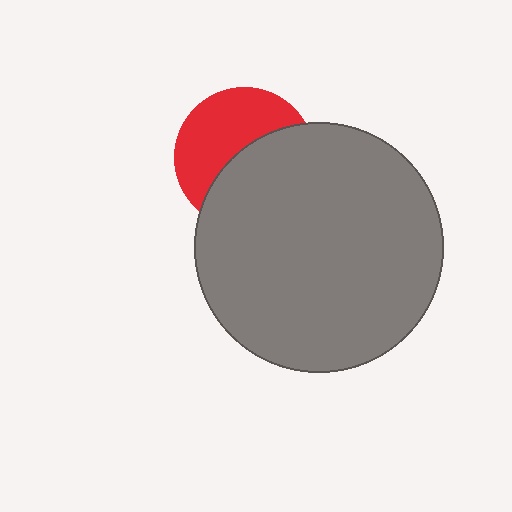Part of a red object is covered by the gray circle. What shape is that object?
It is a circle.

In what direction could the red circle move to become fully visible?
The red circle could move toward the upper-left. That would shift it out from behind the gray circle entirely.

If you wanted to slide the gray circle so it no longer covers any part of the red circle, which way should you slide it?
Slide it toward the lower-right — that is the most direct way to separate the two shapes.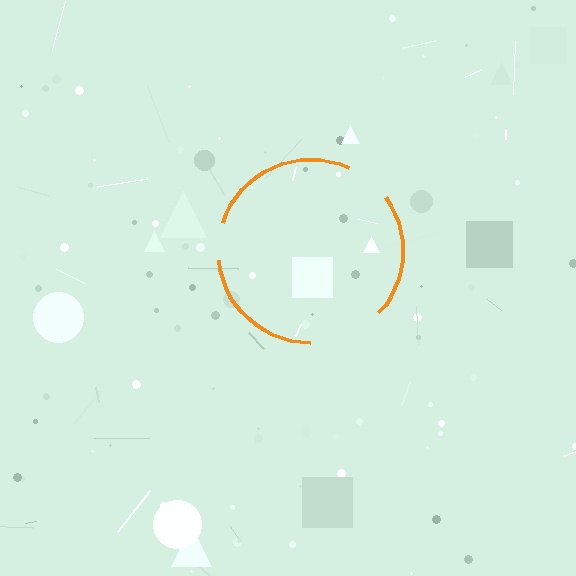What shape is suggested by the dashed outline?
The dashed outline suggests a circle.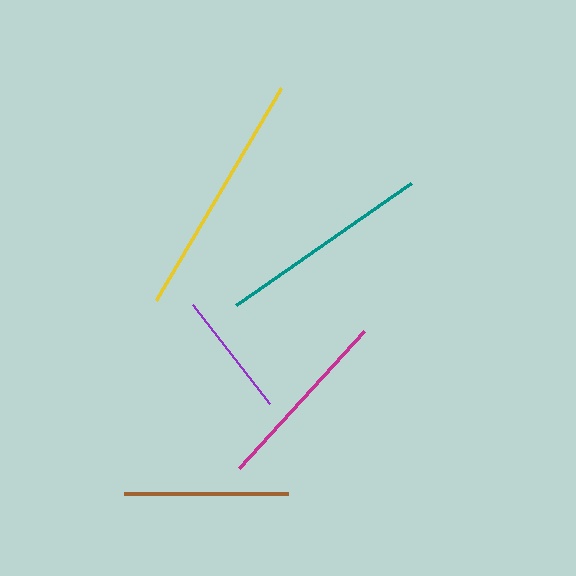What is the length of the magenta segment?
The magenta segment is approximately 186 pixels long.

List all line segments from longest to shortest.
From longest to shortest: yellow, teal, magenta, brown, purple.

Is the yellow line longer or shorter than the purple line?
The yellow line is longer than the purple line.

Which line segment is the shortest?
The purple line is the shortest at approximately 126 pixels.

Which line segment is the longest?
The yellow line is the longest at approximately 246 pixels.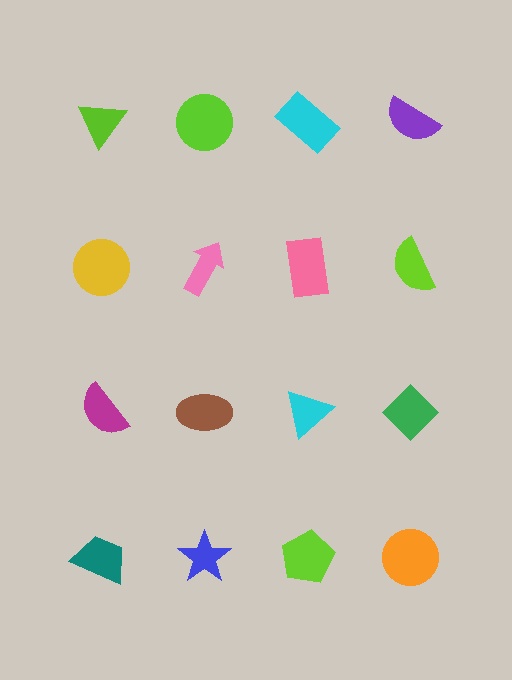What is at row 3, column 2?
A brown ellipse.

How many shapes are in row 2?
4 shapes.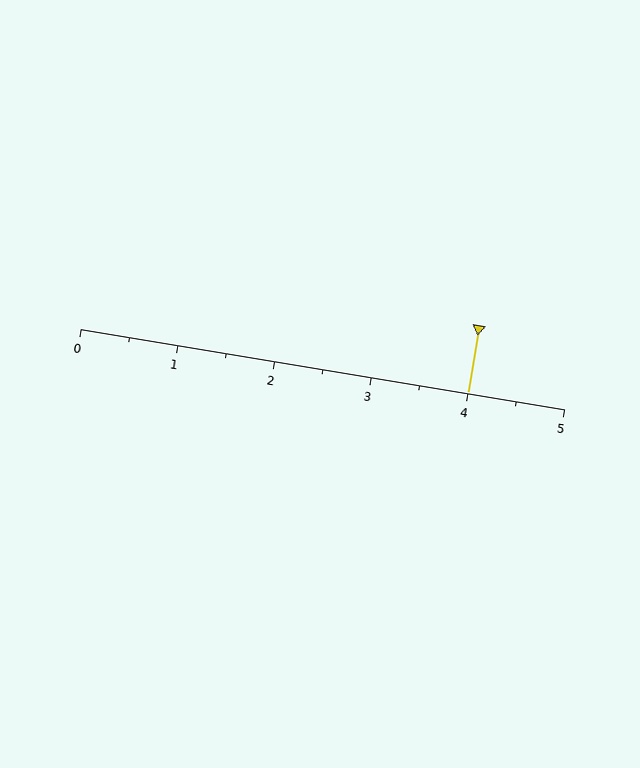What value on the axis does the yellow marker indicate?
The marker indicates approximately 4.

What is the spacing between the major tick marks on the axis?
The major ticks are spaced 1 apart.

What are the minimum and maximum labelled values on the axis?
The axis runs from 0 to 5.